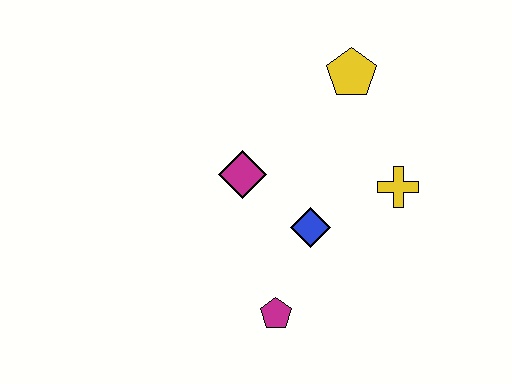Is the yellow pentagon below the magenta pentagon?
No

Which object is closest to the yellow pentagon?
The yellow cross is closest to the yellow pentagon.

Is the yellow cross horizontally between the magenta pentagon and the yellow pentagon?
No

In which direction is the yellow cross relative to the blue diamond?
The yellow cross is to the right of the blue diamond.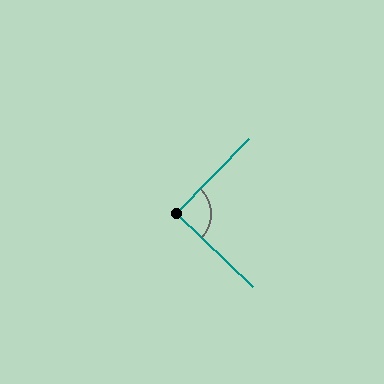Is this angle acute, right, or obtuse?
It is approximately a right angle.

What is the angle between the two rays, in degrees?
Approximately 89 degrees.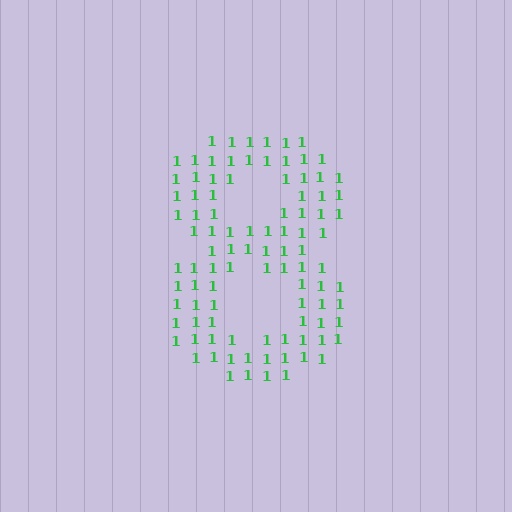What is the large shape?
The large shape is the digit 8.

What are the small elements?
The small elements are digit 1's.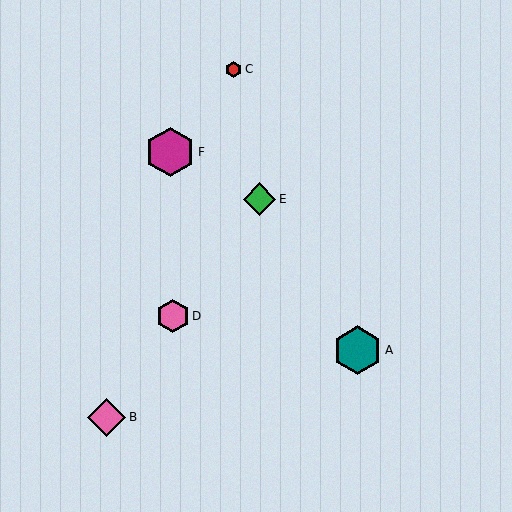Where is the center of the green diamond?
The center of the green diamond is at (260, 199).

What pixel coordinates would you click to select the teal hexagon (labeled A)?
Click at (358, 350) to select the teal hexagon A.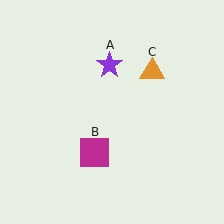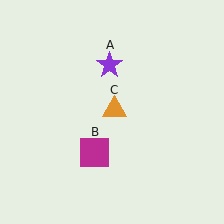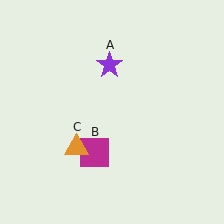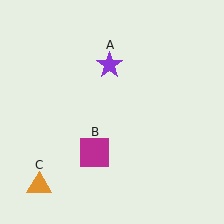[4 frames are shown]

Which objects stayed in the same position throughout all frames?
Purple star (object A) and magenta square (object B) remained stationary.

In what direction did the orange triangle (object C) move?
The orange triangle (object C) moved down and to the left.